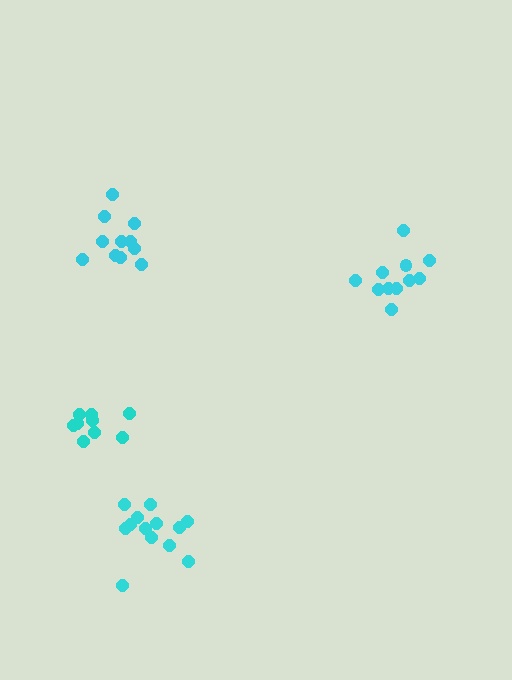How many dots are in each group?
Group 1: 11 dots, Group 2: 11 dots, Group 3: 9 dots, Group 4: 13 dots (44 total).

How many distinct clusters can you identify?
There are 4 distinct clusters.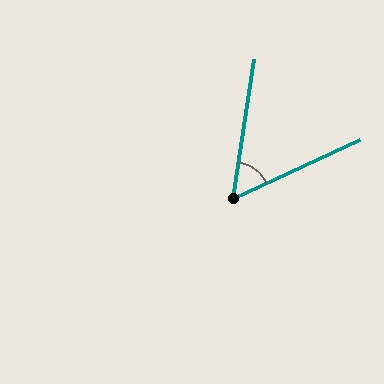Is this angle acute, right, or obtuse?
It is acute.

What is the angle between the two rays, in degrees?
Approximately 56 degrees.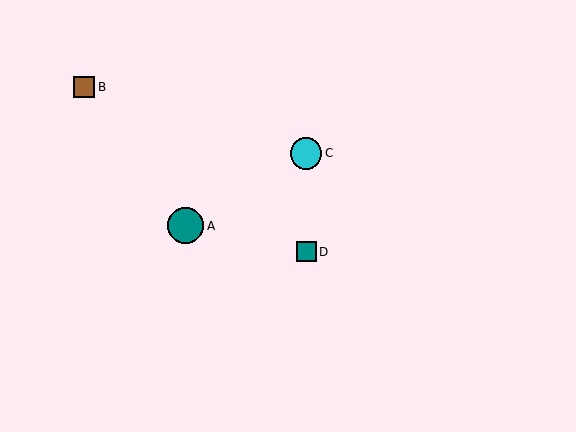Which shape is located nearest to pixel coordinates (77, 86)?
The brown square (labeled B) at (84, 87) is nearest to that location.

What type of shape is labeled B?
Shape B is a brown square.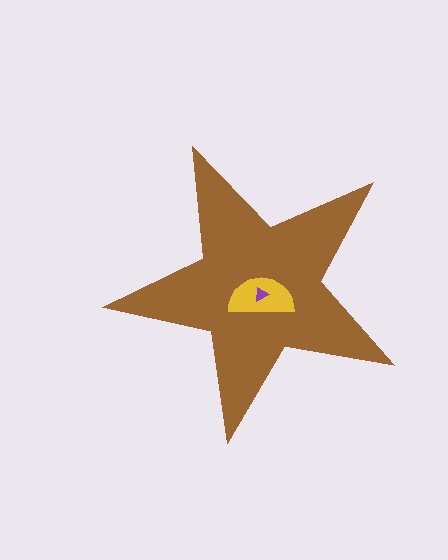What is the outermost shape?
The brown star.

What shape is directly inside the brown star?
The yellow semicircle.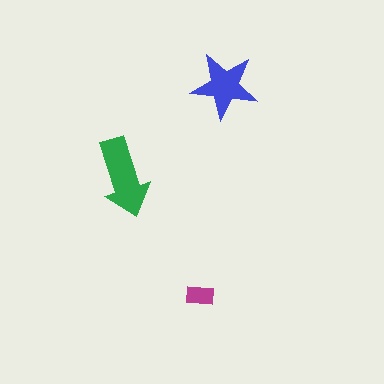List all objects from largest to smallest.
The green arrow, the blue star, the magenta rectangle.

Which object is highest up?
The blue star is topmost.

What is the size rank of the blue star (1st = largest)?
2nd.